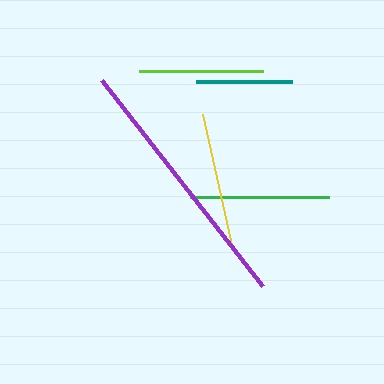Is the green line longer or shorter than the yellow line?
The green line is longer than the yellow line.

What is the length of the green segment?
The green segment is approximately 139 pixels long.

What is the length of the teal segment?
The teal segment is approximately 96 pixels long.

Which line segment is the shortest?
The teal line is the shortest at approximately 96 pixels.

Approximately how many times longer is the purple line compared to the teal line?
The purple line is approximately 2.7 times the length of the teal line.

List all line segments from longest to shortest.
From longest to shortest: purple, green, yellow, lime, teal.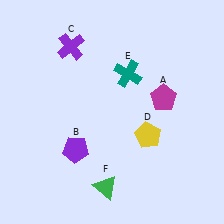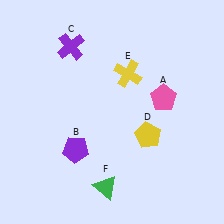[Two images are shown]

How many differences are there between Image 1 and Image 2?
There are 2 differences between the two images.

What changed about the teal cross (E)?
In Image 1, E is teal. In Image 2, it changed to yellow.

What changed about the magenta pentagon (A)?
In Image 1, A is magenta. In Image 2, it changed to pink.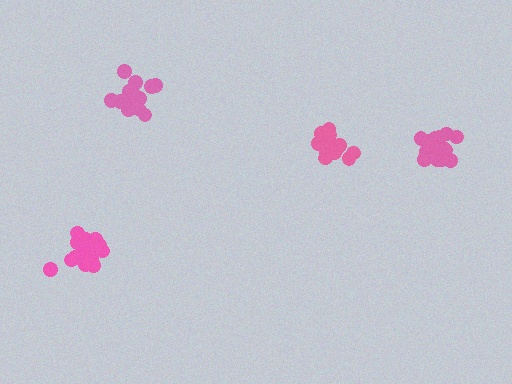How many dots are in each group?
Group 1: 19 dots, Group 2: 19 dots, Group 3: 15 dots, Group 4: 16 dots (69 total).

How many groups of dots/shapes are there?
There are 4 groups.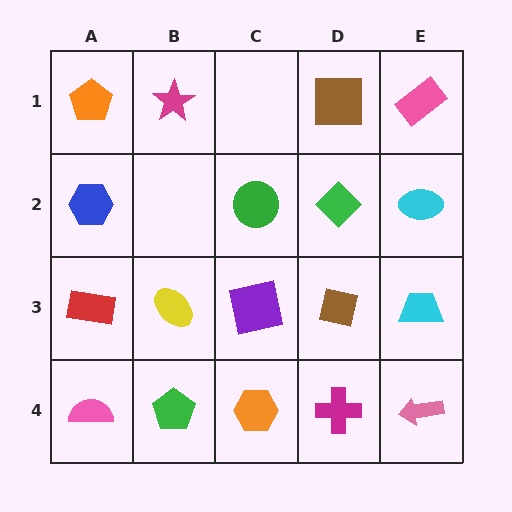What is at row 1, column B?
A magenta star.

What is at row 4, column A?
A pink semicircle.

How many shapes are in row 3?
5 shapes.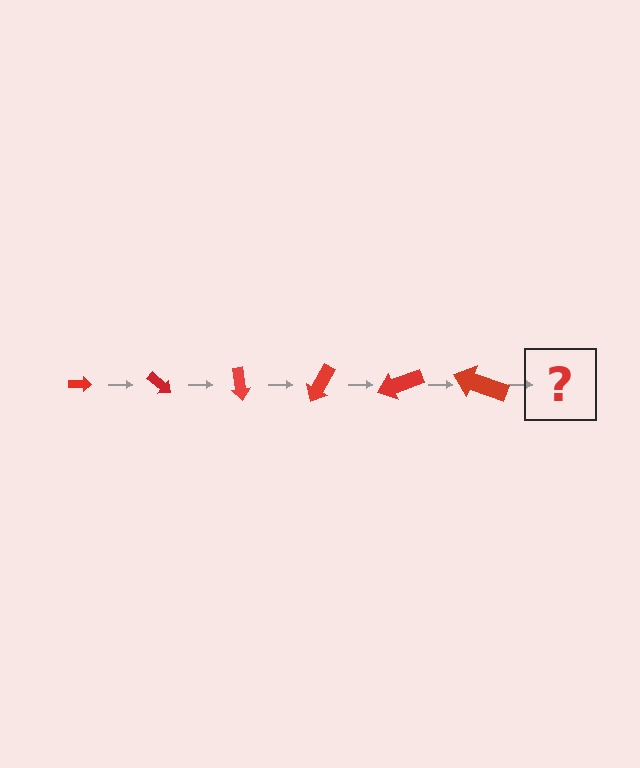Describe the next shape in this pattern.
It should be an arrow, larger than the previous one and rotated 240 degrees from the start.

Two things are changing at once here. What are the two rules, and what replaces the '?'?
The two rules are that the arrow grows larger each step and it rotates 40 degrees each step. The '?' should be an arrow, larger than the previous one and rotated 240 degrees from the start.